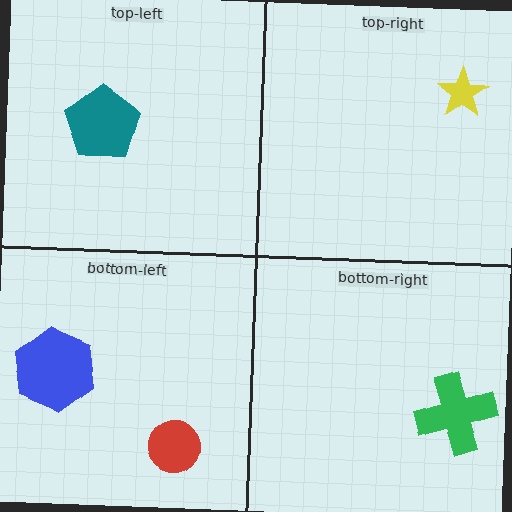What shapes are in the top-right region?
The yellow star.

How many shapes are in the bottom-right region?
1.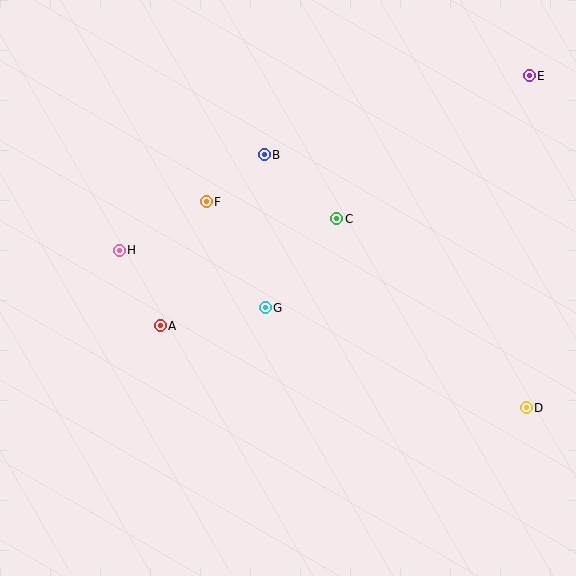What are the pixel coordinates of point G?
Point G is at (265, 308).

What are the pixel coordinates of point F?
Point F is at (206, 202).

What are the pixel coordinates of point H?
Point H is at (119, 250).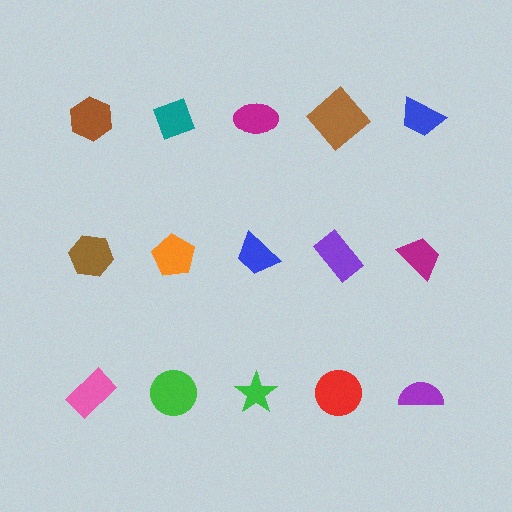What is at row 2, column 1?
A brown hexagon.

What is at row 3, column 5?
A purple semicircle.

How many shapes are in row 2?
5 shapes.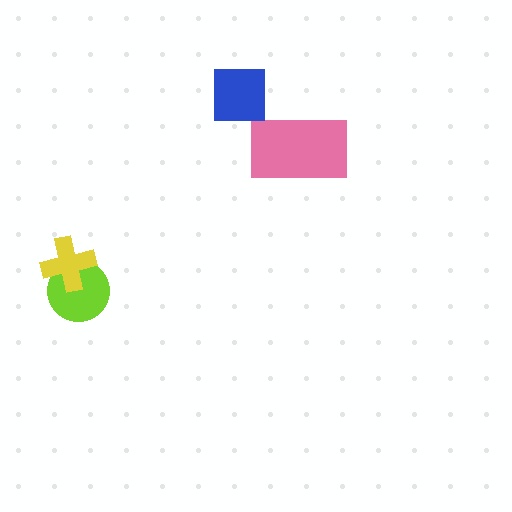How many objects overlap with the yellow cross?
1 object overlaps with the yellow cross.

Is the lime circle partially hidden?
Yes, it is partially covered by another shape.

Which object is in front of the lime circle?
The yellow cross is in front of the lime circle.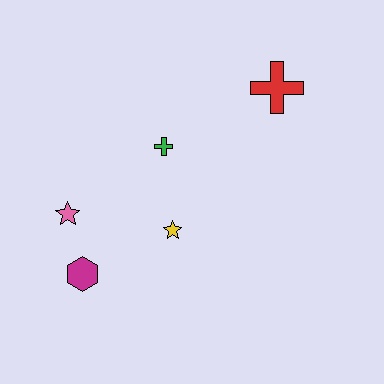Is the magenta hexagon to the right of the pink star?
Yes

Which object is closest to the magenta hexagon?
The pink star is closest to the magenta hexagon.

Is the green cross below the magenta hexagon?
No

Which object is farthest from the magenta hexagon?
The red cross is farthest from the magenta hexagon.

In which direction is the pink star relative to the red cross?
The pink star is to the left of the red cross.